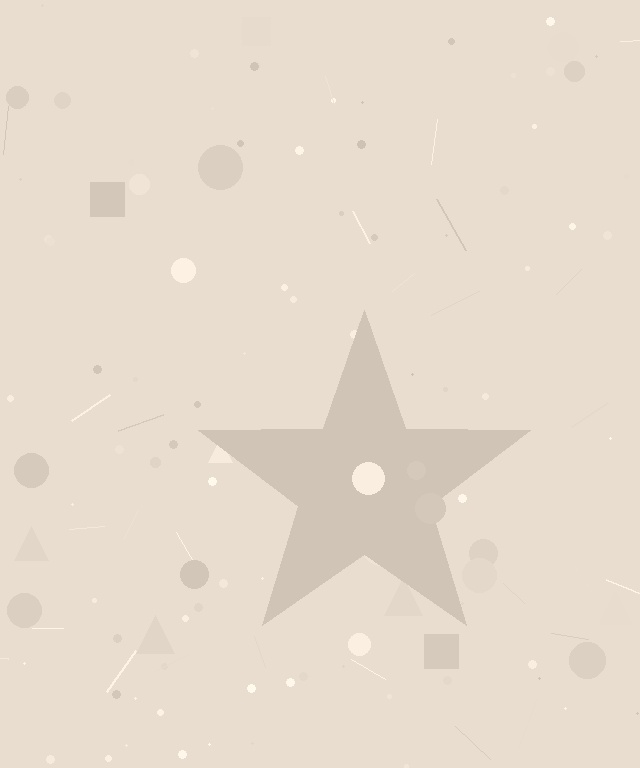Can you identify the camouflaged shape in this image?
The camouflaged shape is a star.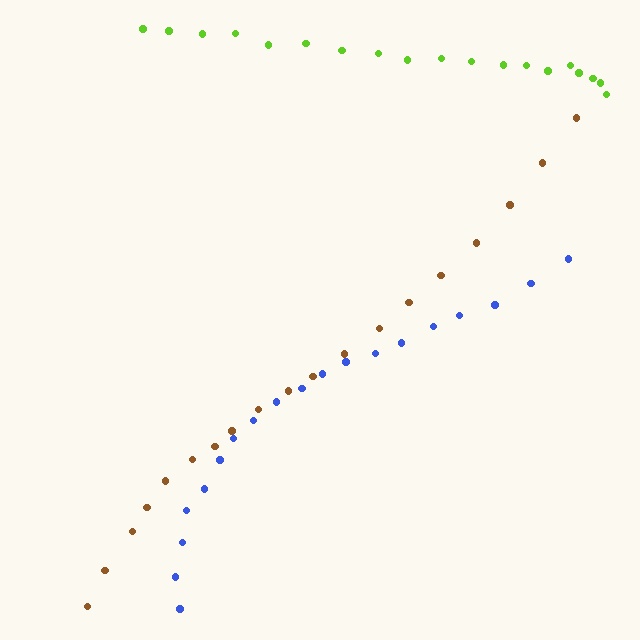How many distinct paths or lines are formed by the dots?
There are 3 distinct paths.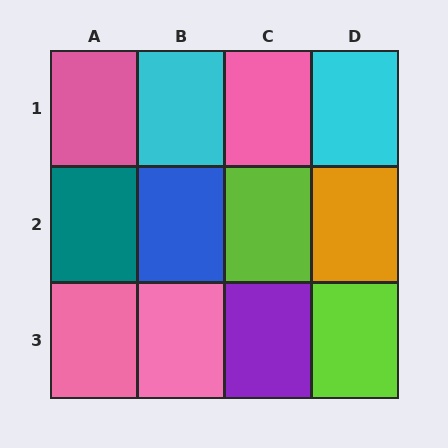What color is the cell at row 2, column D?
Orange.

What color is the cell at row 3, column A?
Pink.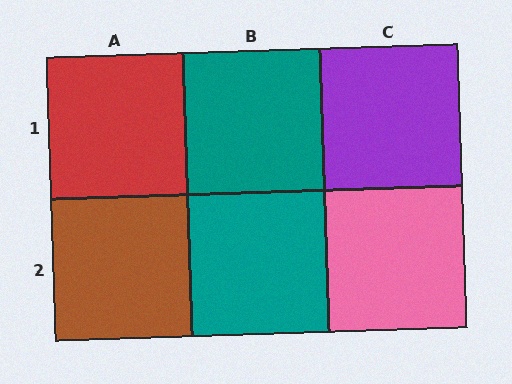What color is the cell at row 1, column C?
Purple.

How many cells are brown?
1 cell is brown.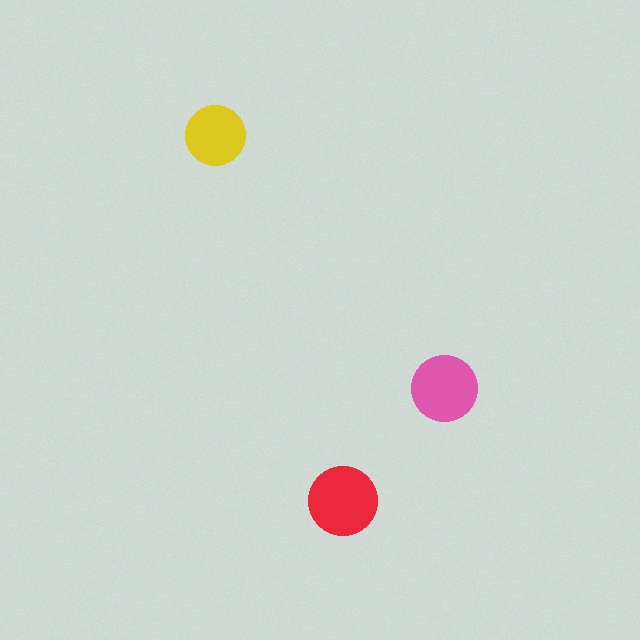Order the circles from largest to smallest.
the red one, the pink one, the yellow one.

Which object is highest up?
The yellow circle is topmost.